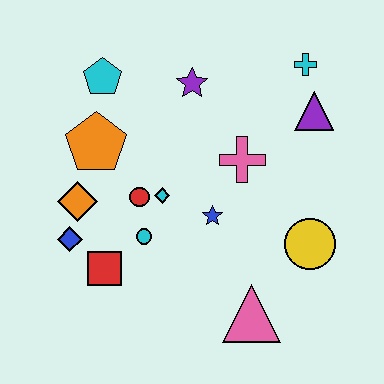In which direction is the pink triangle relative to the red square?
The pink triangle is to the right of the red square.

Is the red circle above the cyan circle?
Yes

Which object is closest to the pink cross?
The blue star is closest to the pink cross.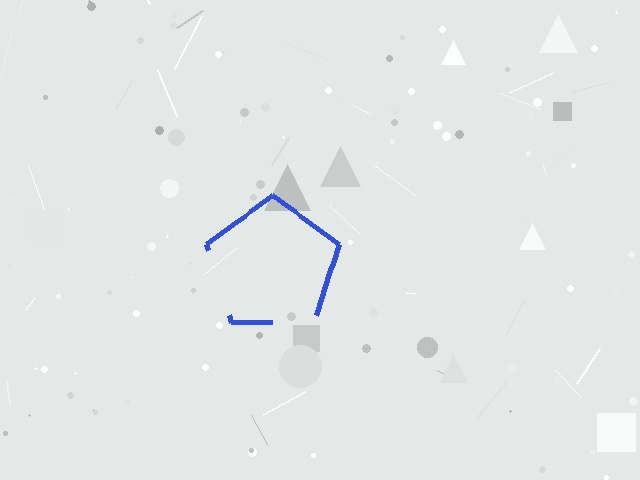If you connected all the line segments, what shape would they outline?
They would outline a pentagon.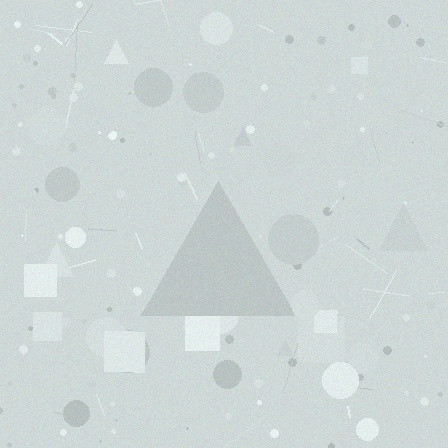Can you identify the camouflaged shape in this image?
The camouflaged shape is a triangle.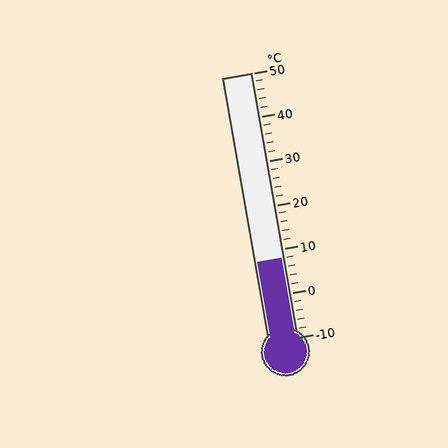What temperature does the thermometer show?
The thermometer shows approximately 8°C.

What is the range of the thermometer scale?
The thermometer scale ranges from -10°C to 50°C.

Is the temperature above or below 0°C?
The temperature is above 0°C.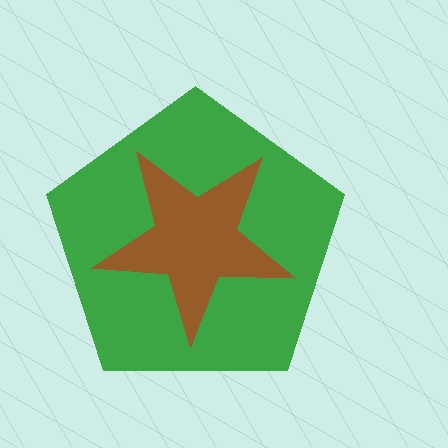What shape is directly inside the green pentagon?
The brown star.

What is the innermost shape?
The brown star.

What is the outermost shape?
The green pentagon.